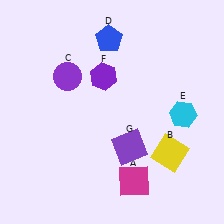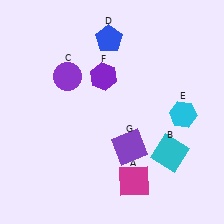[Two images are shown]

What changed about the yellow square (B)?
In Image 1, B is yellow. In Image 2, it changed to cyan.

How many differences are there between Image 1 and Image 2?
There is 1 difference between the two images.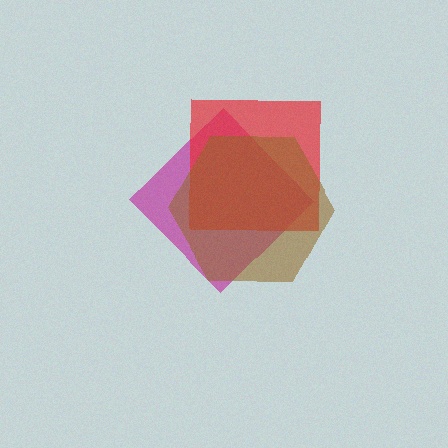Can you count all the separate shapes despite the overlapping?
Yes, there are 3 separate shapes.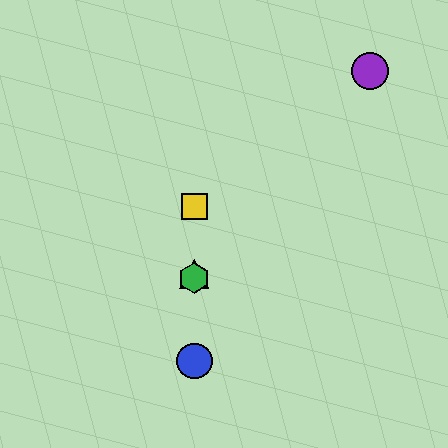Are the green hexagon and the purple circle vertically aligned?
No, the green hexagon is at x≈194 and the purple circle is at x≈370.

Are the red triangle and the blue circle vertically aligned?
Yes, both are at x≈194.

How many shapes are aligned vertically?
4 shapes (the red triangle, the blue circle, the green hexagon, the yellow square) are aligned vertically.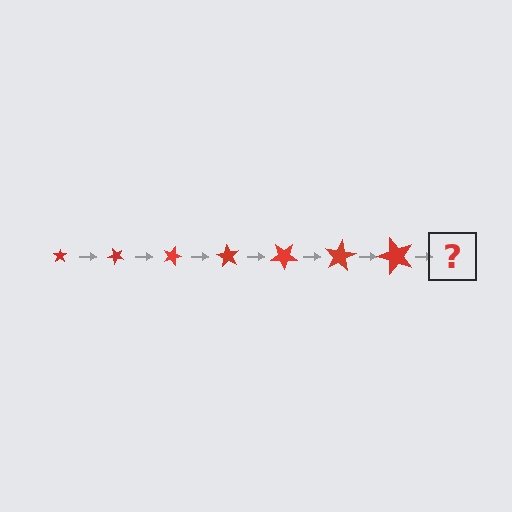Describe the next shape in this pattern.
It should be a star, larger than the previous one and rotated 315 degrees from the start.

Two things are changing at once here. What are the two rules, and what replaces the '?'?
The two rules are that the star grows larger each step and it rotates 45 degrees each step. The '?' should be a star, larger than the previous one and rotated 315 degrees from the start.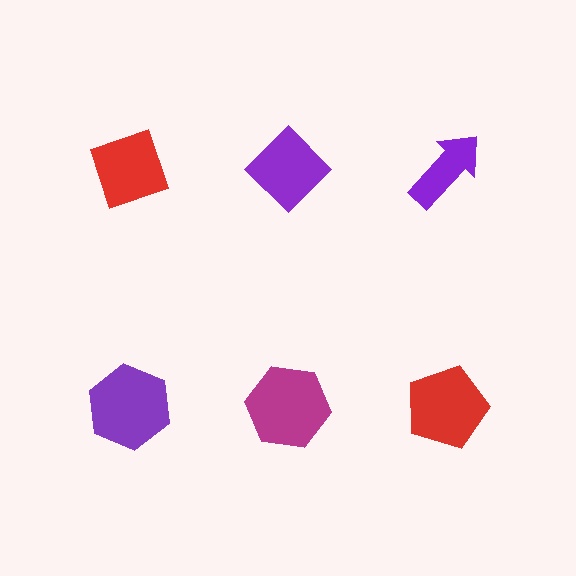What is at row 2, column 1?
A purple hexagon.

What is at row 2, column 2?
A magenta hexagon.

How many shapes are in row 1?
3 shapes.